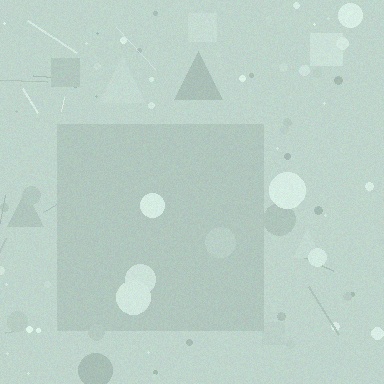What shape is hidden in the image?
A square is hidden in the image.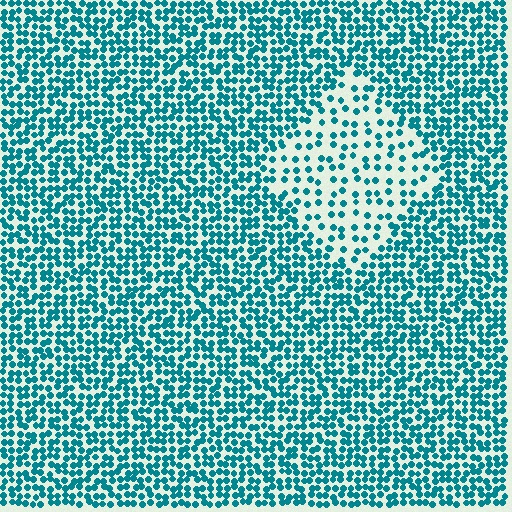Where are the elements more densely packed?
The elements are more densely packed outside the diamond boundary.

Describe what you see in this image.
The image contains small teal elements arranged at two different densities. A diamond-shaped region is visible where the elements are less densely packed than the surrounding area.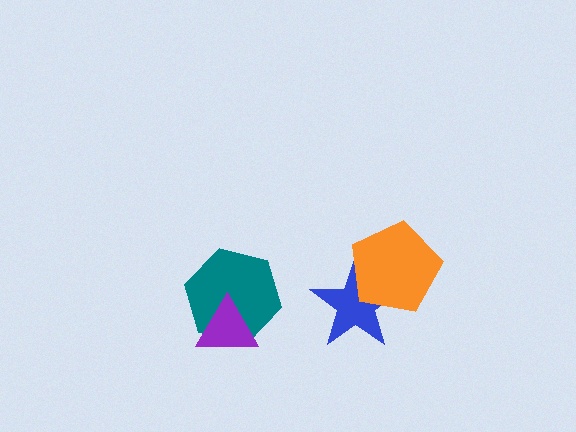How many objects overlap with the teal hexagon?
1 object overlaps with the teal hexagon.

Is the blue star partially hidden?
Yes, it is partially covered by another shape.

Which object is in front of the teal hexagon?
The purple triangle is in front of the teal hexagon.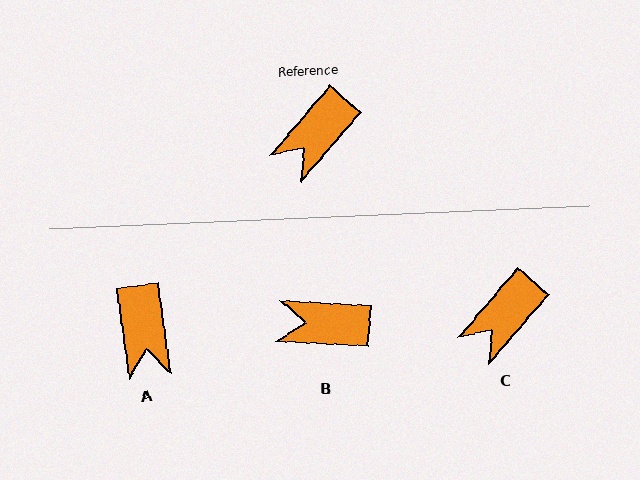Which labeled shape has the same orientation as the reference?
C.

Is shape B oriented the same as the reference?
No, it is off by about 52 degrees.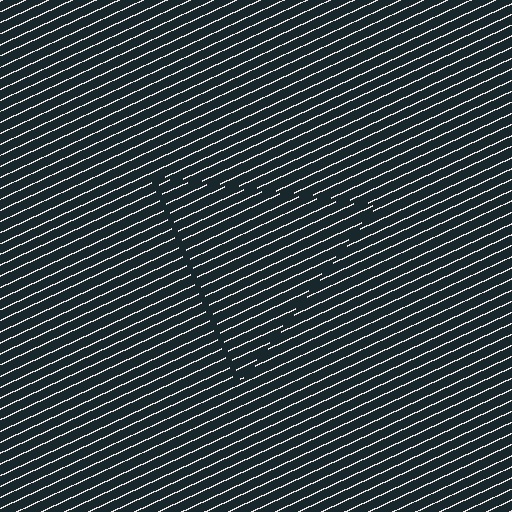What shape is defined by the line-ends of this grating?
An illusory triangle. The interior of the shape contains the same grating, shifted by half a period — the contour is defined by the phase discontinuity where line-ends from the inner and outer gratings abut.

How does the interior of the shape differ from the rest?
The interior of the shape contains the same grating, shifted by half a period — the contour is defined by the phase discontinuity where line-ends from the inner and outer gratings abut.